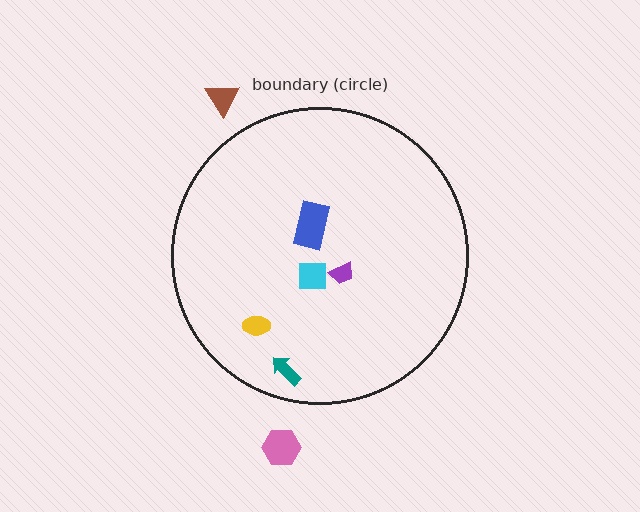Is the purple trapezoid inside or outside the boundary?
Inside.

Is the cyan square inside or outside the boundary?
Inside.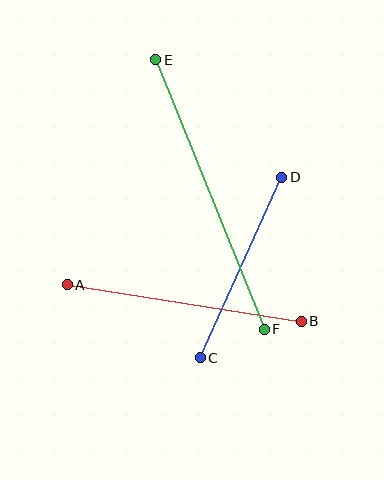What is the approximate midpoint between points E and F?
The midpoint is at approximately (210, 195) pixels.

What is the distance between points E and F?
The distance is approximately 291 pixels.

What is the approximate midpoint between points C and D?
The midpoint is at approximately (241, 268) pixels.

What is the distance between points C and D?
The distance is approximately 198 pixels.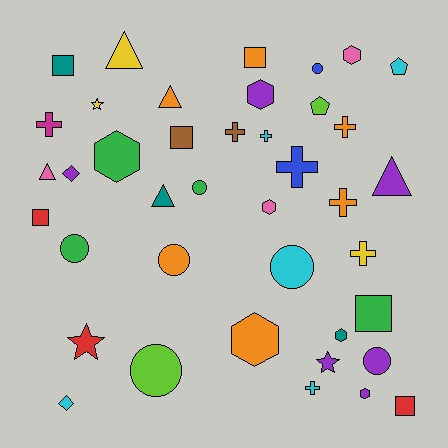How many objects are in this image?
There are 40 objects.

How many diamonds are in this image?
There are 2 diamonds.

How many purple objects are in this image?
There are 6 purple objects.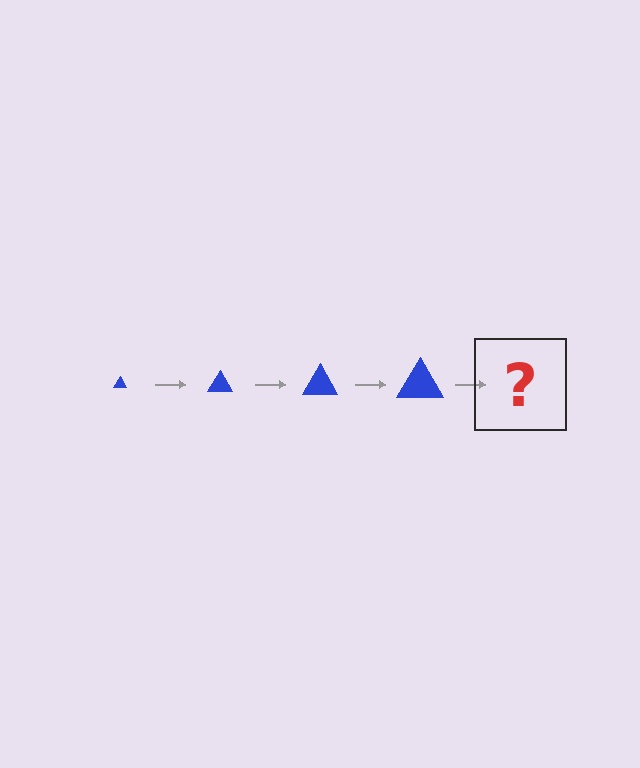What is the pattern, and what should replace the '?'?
The pattern is that the triangle gets progressively larger each step. The '?' should be a blue triangle, larger than the previous one.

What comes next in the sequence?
The next element should be a blue triangle, larger than the previous one.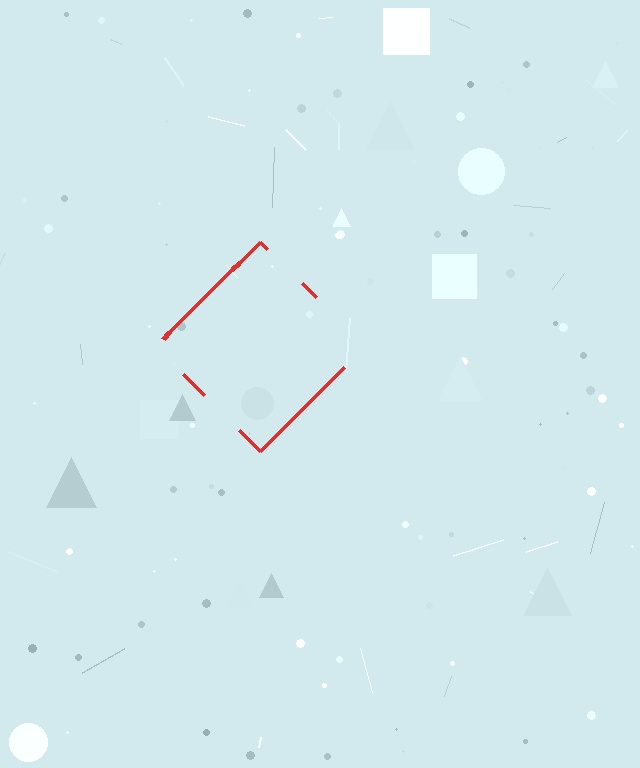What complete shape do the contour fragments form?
The contour fragments form a diamond.